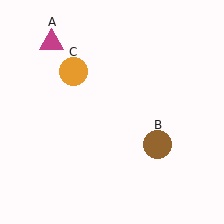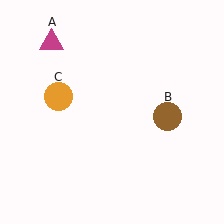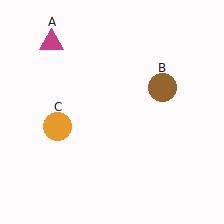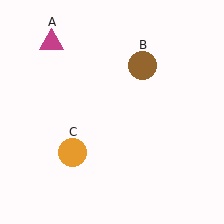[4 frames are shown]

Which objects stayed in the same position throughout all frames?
Magenta triangle (object A) remained stationary.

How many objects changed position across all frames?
2 objects changed position: brown circle (object B), orange circle (object C).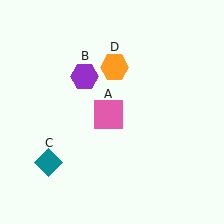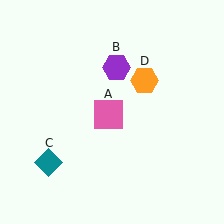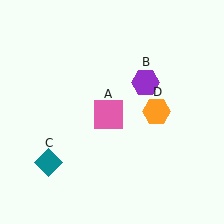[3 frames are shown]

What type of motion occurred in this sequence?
The purple hexagon (object B), orange hexagon (object D) rotated clockwise around the center of the scene.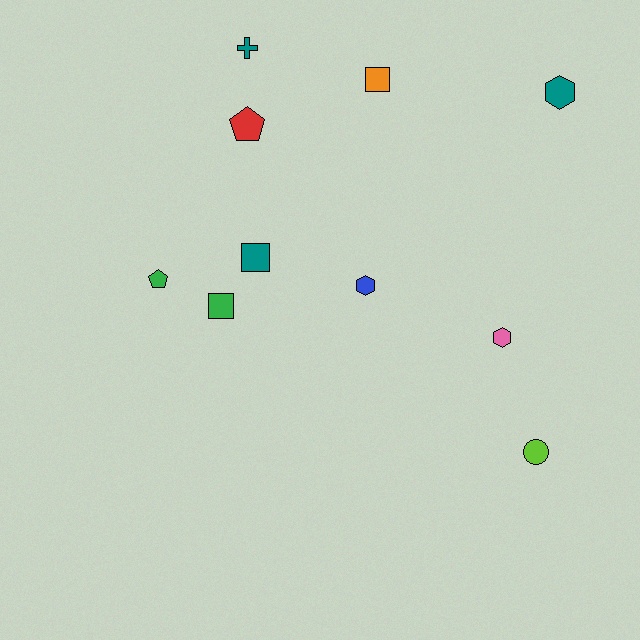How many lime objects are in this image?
There is 1 lime object.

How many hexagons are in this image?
There are 3 hexagons.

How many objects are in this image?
There are 10 objects.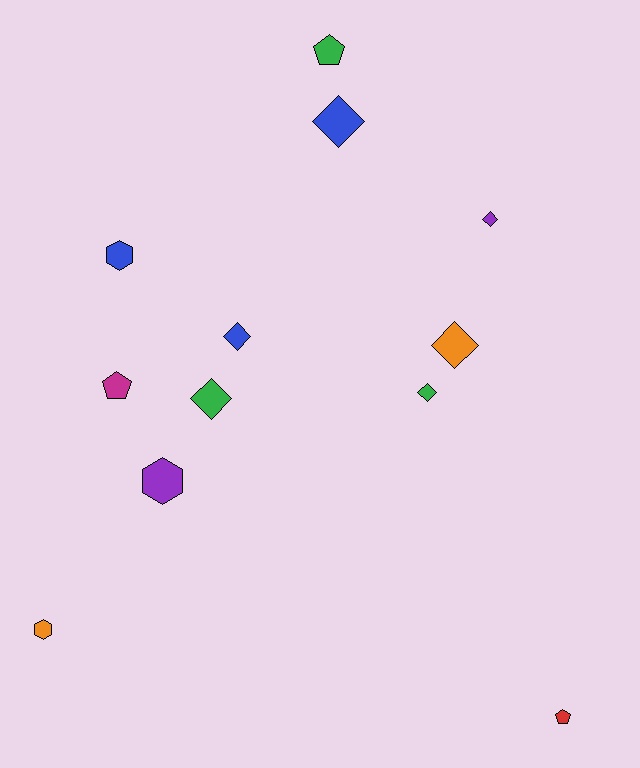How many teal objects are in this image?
There are no teal objects.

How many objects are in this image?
There are 12 objects.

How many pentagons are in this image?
There are 3 pentagons.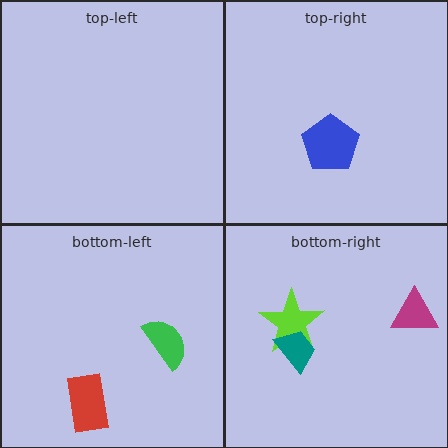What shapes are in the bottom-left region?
The green semicircle, the red rectangle.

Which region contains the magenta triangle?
The bottom-right region.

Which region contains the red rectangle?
The bottom-left region.